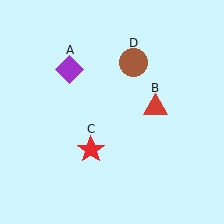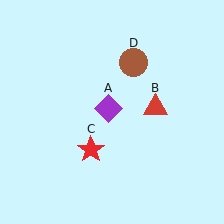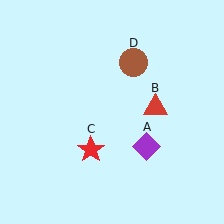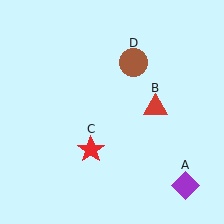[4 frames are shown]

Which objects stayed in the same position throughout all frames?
Red triangle (object B) and red star (object C) and brown circle (object D) remained stationary.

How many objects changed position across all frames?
1 object changed position: purple diamond (object A).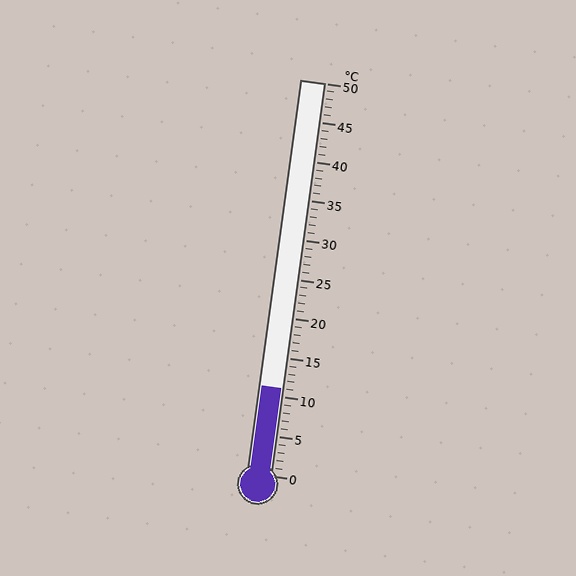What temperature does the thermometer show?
The thermometer shows approximately 11°C.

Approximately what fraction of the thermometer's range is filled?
The thermometer is filled to approximately 20% of its range.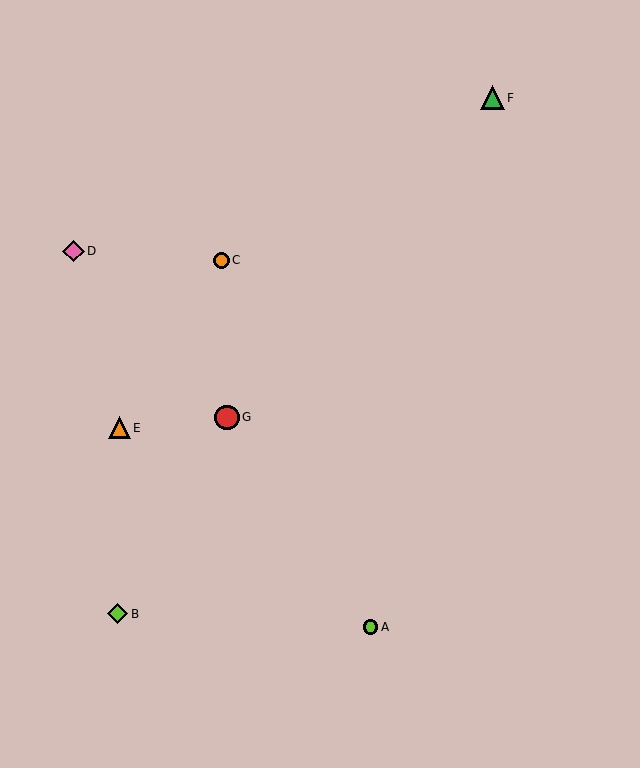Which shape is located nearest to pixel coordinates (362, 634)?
The lime circle (labeled A) at (371, 627) is nearest to that location.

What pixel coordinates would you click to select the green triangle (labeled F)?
Click at (493, 98) to select the green triangle F.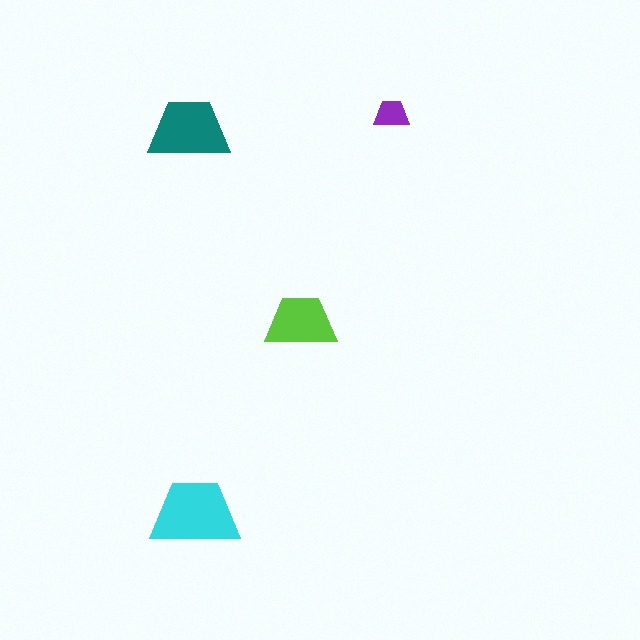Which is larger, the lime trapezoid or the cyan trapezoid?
The cyan one.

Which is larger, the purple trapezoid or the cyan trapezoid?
The cyan one.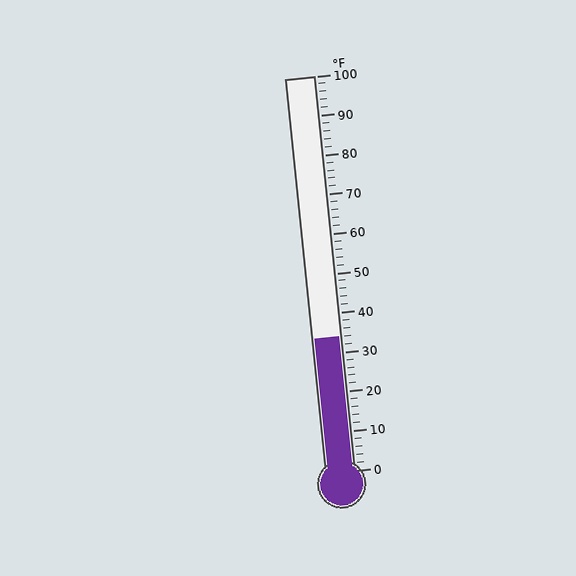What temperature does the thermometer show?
The thermometer shows approximately 34°F.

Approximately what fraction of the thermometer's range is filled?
The thermometer is filled to approximately 35% of its range.